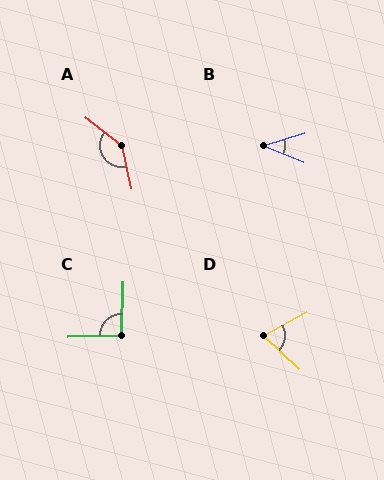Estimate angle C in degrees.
Approximately 93 degrees.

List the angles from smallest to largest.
B (39°), D (71°), C (93°), A (140°).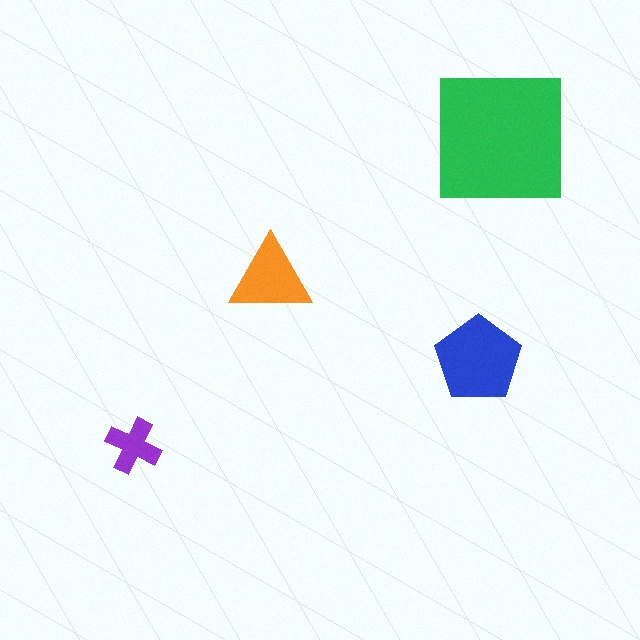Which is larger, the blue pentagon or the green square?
The green square.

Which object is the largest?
The green square.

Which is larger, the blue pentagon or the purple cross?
The blue pentagon.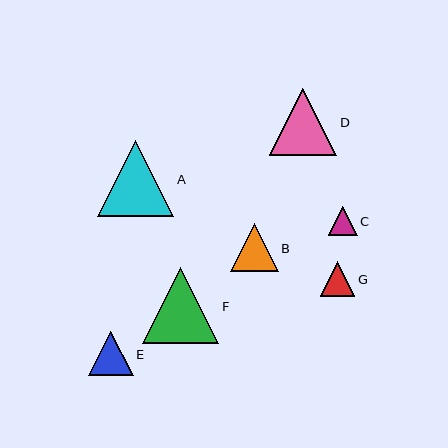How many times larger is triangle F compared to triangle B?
Triangle F is approximately 1.6 times the size of triangle B.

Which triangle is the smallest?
Triangle C is the smallest with a size of approximately 29 pixels.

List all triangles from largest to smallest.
From largest to smallest: F, A, D, B, E, G, C.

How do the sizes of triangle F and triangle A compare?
Triangle F and triangle A are approximately the same size.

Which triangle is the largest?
Triangle F is the largest with a size of approximately 76 pixels.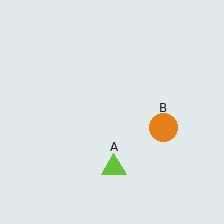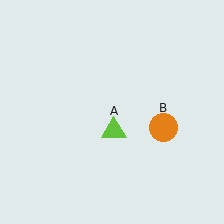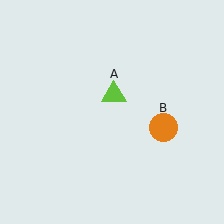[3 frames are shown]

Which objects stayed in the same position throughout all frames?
Orange circle (object B) remained stationary.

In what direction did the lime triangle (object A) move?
The lime triangle (object A) moved up.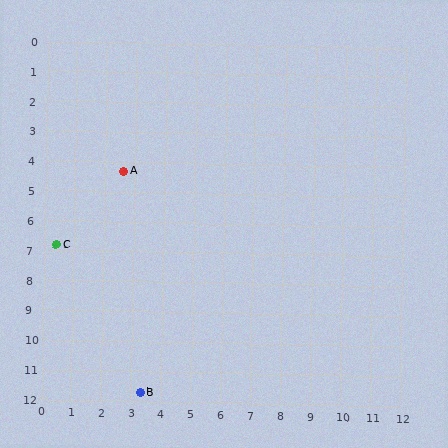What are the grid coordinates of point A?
Point A is at approximately (2.6, 4.3).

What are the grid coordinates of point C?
Point C is at approximately (0.4, 6.8).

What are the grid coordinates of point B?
Point B is at approximately (3.3, 11.7).